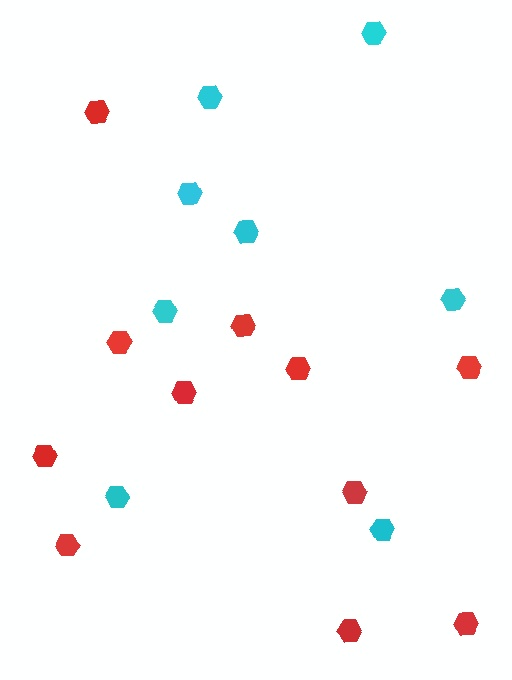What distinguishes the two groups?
There are 2 groups: one group of cyan hexagons (8) and one group of red hexagons (11).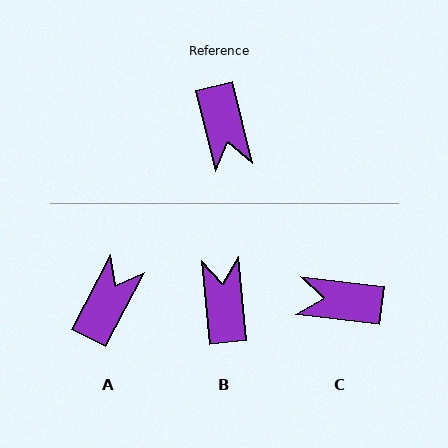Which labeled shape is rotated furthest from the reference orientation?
B, about 172 degrees away.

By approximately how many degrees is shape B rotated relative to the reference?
Approximately 172 degrees counter-clockwise.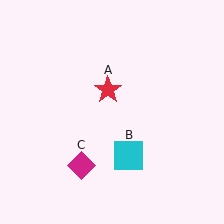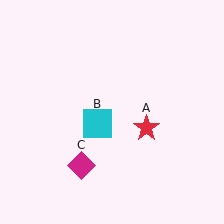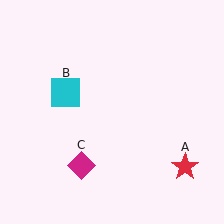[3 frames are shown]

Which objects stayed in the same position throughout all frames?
Magenta diamond (object C) remained stationary.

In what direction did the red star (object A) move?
The red star (object A) moved down and to the right.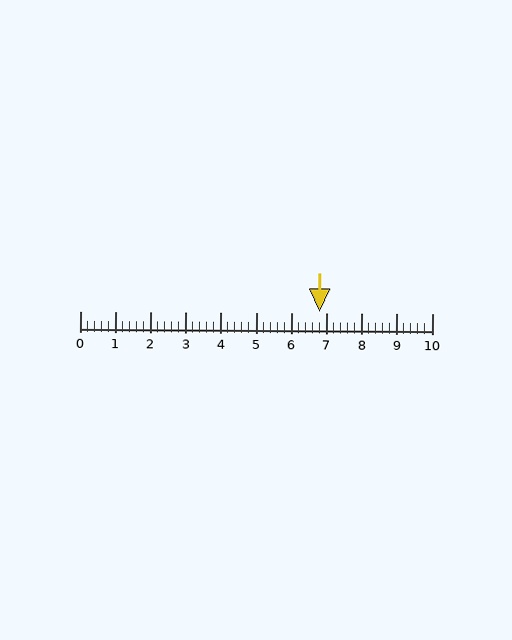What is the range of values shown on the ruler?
The ruler shows values from 0 to 10.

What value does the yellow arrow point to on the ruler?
The yellow arrow points to approximately 6.8.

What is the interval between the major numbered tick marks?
The major tick marks are spaced 1 units apart.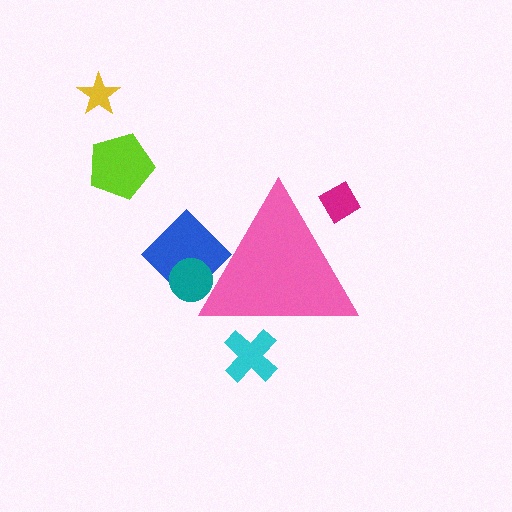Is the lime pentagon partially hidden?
No, the lime pentagon is fully visible.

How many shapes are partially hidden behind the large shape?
4 shapes are partially hidden.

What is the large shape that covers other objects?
A pink triangle.